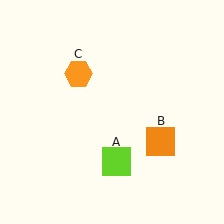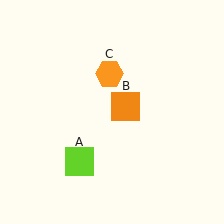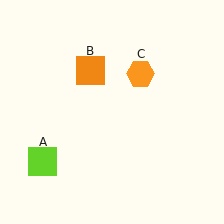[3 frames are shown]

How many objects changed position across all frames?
3 objects changed position: lime square (object A), orange square (object B), orange hexagon (object C).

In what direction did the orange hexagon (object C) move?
The orange hexagon (object C) moved right.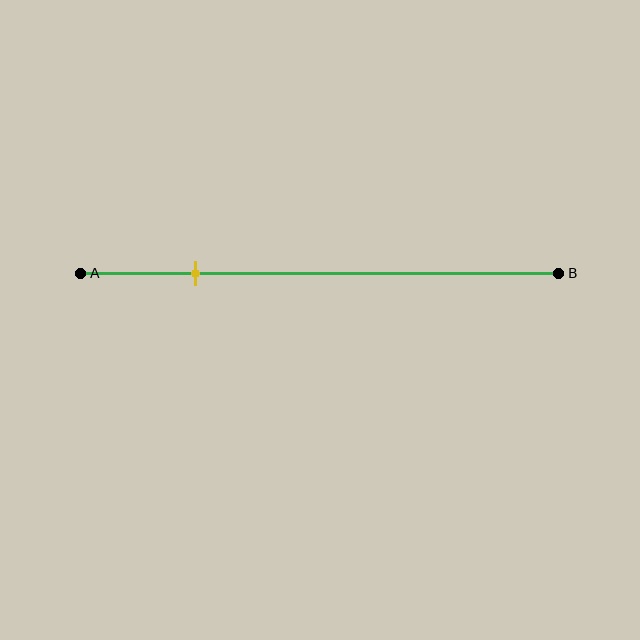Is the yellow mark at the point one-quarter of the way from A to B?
Yes, the mark is approximately at the one-quarter point.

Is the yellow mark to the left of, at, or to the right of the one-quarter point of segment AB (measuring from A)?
The yellow mark is approximately at the one-quarter point of segment AB.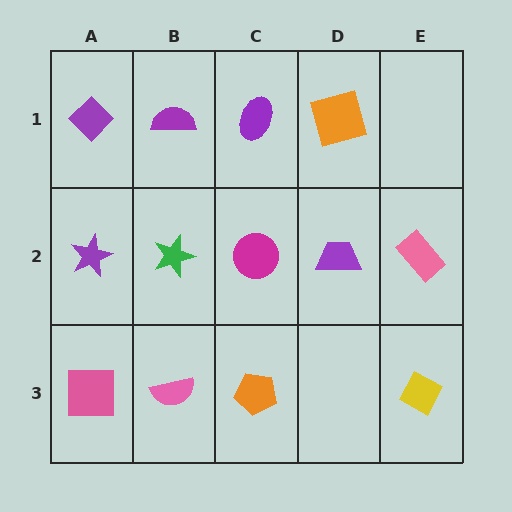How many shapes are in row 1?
4 shapes.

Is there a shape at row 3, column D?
No, that cell is empty.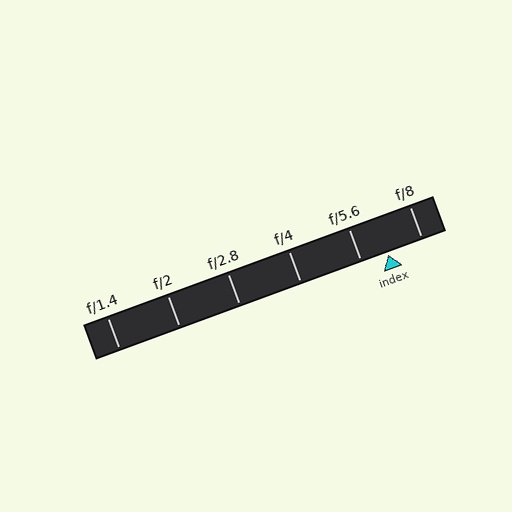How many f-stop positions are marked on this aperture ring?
There are 6 f-stop positions marked.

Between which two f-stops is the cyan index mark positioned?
The index mark is between f/5.6 and f/8.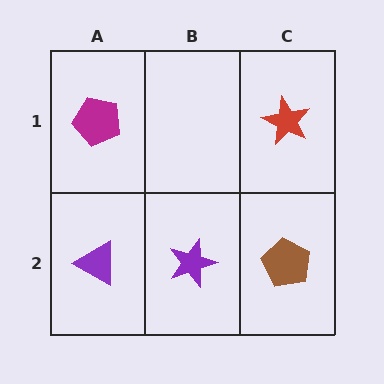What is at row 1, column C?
A red star.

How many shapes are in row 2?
3 shapes.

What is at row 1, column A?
A magenta pentagon.